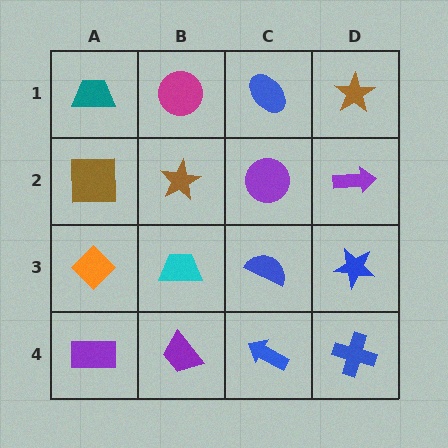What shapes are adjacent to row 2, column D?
A brown star (row 1, column D), a blue star (row 3, column D), a purple circle (row 2, column C).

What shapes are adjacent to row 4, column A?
An orange diamond (row 3, column A), a purple trapezoid (row 4, column B).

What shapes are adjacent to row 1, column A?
A brown square (row 2, column A), a magenta circle (row 1, column B).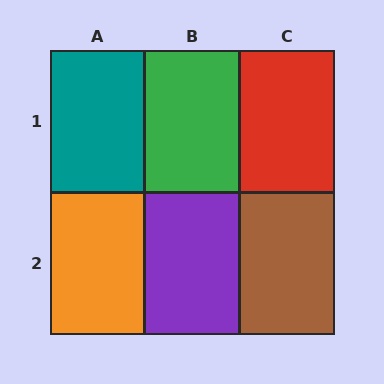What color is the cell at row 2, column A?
Orange.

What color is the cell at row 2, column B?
Purple.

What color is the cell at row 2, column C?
Brown.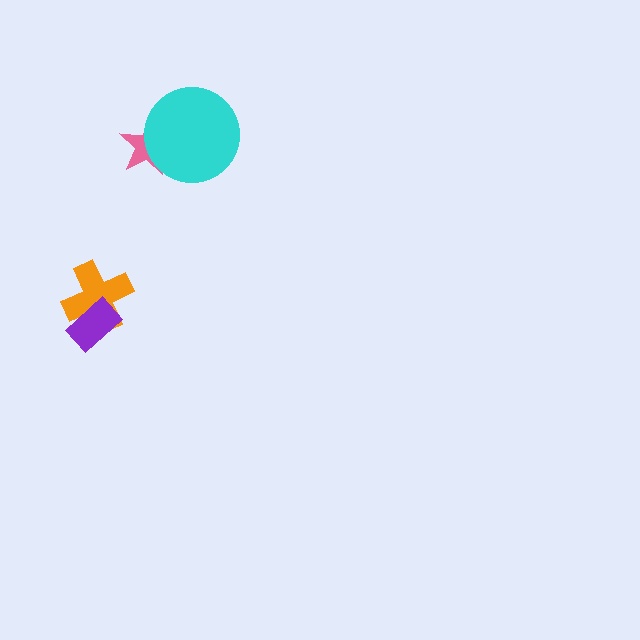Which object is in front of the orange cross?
The purple rectangle is in front of the orange cross.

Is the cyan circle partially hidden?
No, no other shape covers it.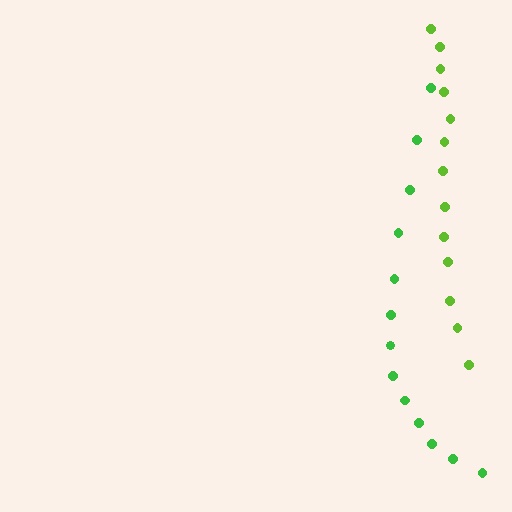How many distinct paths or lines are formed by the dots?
There are 2 distinct paths.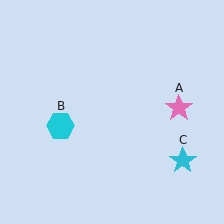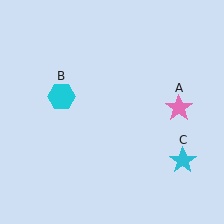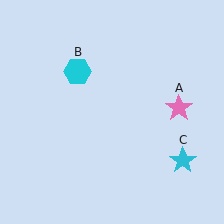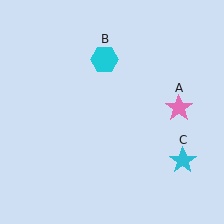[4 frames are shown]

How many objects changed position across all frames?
1 object changed position: cyan hexagon (object B).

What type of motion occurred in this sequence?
The cyan hexagon (object B) rotated clockwise around the center of the scene.